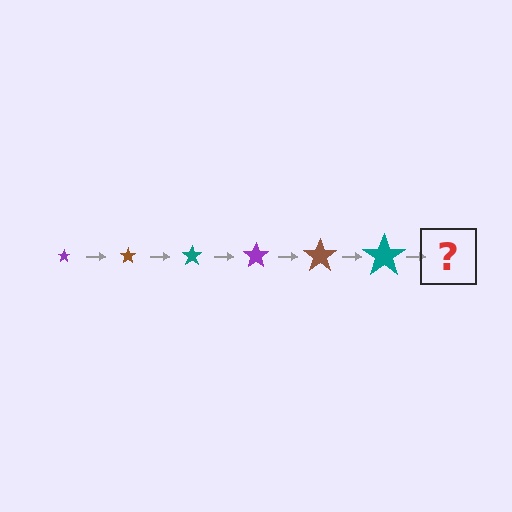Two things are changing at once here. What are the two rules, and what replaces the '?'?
The two rules are that the star grows larger each step and the color cycles through purple, brown, and teal. The '?' should be a purple star, larger than the previous one.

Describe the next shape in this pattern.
It should be a purple star, larger than the previous one.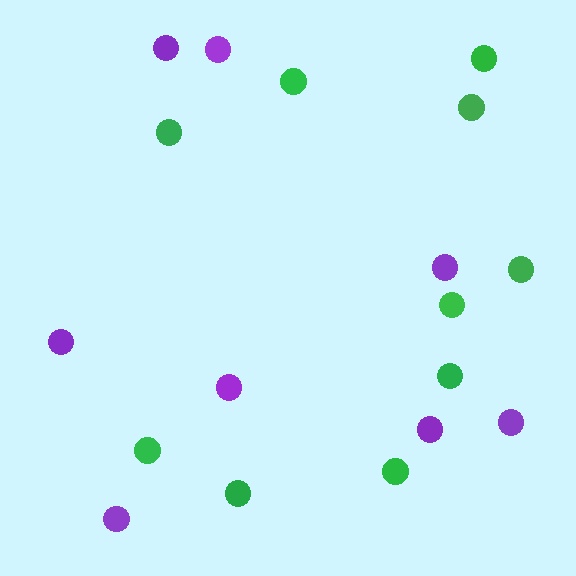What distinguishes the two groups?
There are 2 groups: one group of purple circles (8) and one group of green circles (10).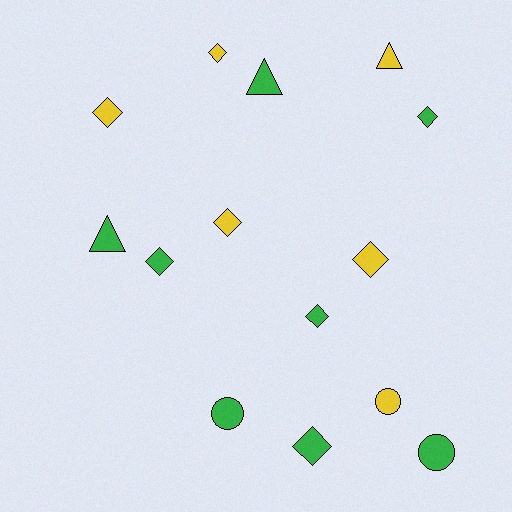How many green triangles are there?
There are 2 green triangles.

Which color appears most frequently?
Green, with 8 objects.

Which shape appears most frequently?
Diamond, with 8 objects.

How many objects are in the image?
There are 14 objects.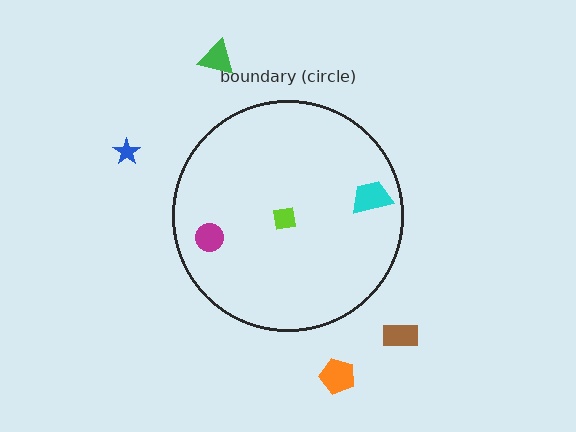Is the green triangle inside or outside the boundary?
Outside.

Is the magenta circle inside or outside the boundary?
Inside.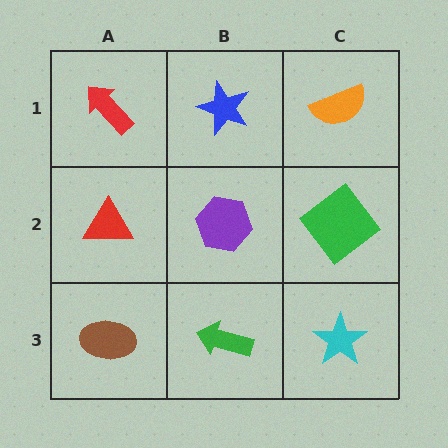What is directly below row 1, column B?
A purple hexagon.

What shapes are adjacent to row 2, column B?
A blue star (row 1, column B), a green arrow (row 3, column B), a red triangle (row 2, column A), a green diamond (row 2, column C).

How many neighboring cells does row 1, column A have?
2.